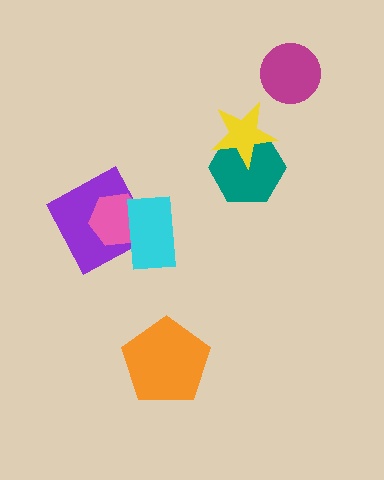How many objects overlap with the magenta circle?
0 objects overlap with the magenta circle.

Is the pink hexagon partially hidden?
Yes, it is partially covered by another shape.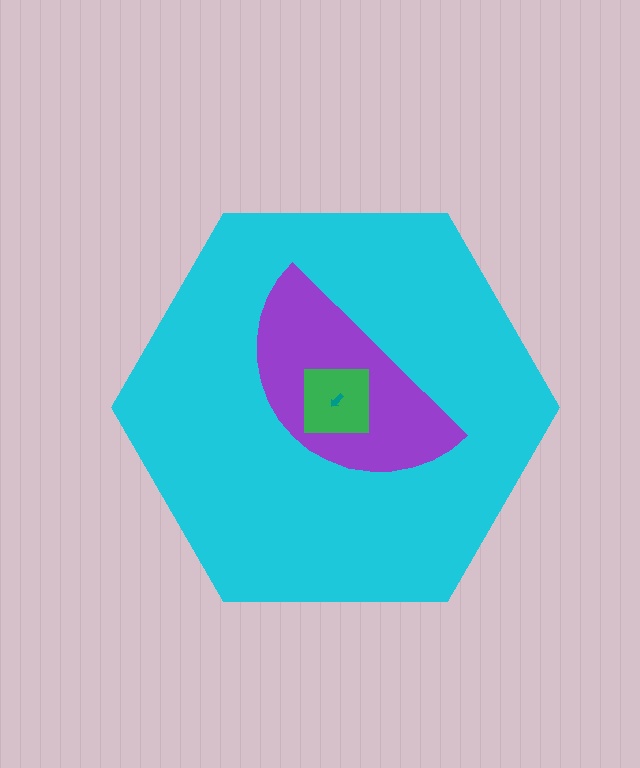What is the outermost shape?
The cyan hexagon.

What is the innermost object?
The teal arrow.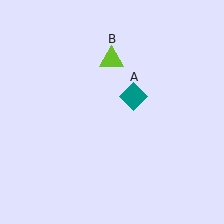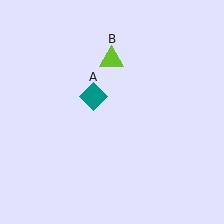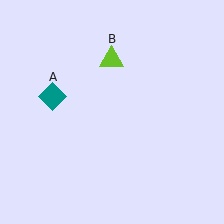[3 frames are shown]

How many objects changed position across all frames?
1 object changed position: teal diamond (object A).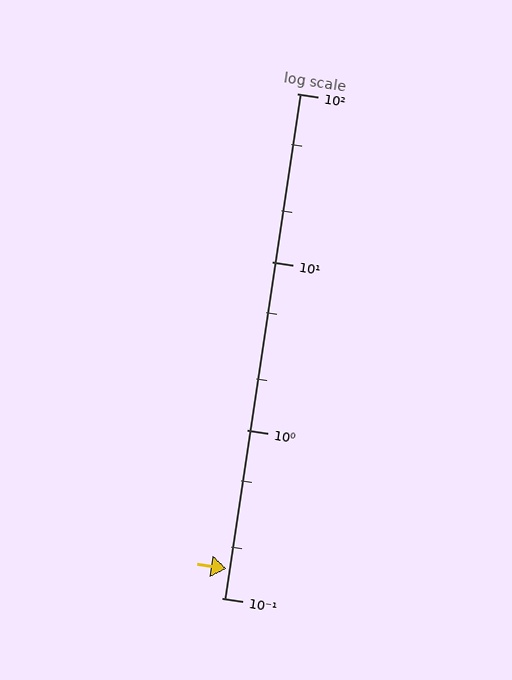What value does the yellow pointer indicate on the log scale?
The pointer indicates approximately 0.15.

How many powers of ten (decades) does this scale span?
The scale spans 3 decades, from 0.1 to 100.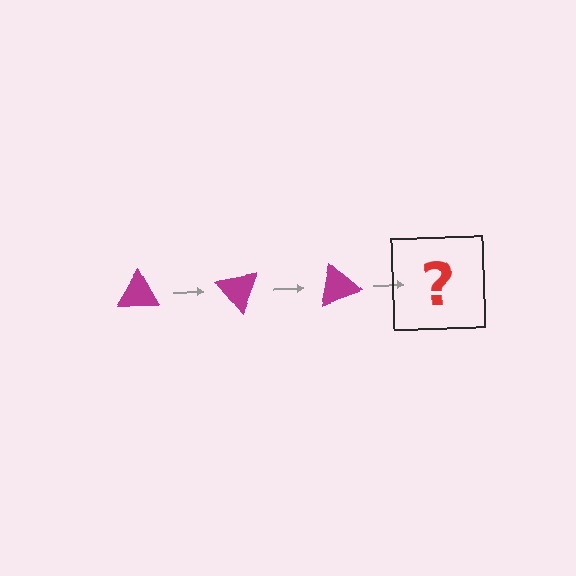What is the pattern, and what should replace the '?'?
The pattern is that the triangle rotates 50 degrees each step. The '?' should be a magenta triangle rotated 150 degrees.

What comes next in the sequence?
The next element should be a magenta triangle rotated 150 degrees.